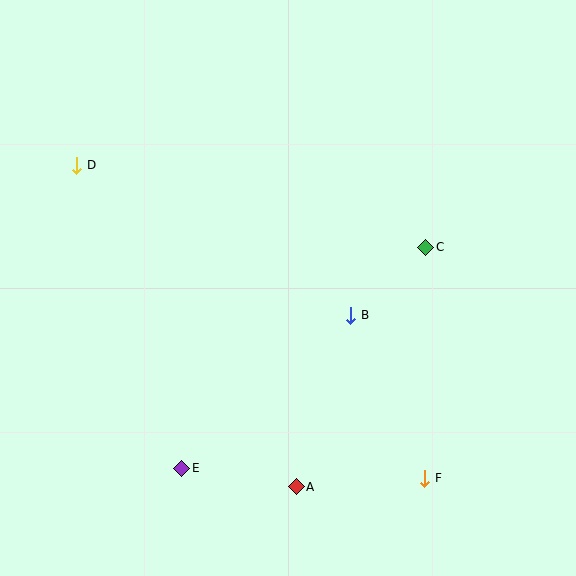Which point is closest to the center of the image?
Point B at (351, 315) is closest to the center.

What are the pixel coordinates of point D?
Point D is at (77, 165).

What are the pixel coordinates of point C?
Point C is at (426, 247).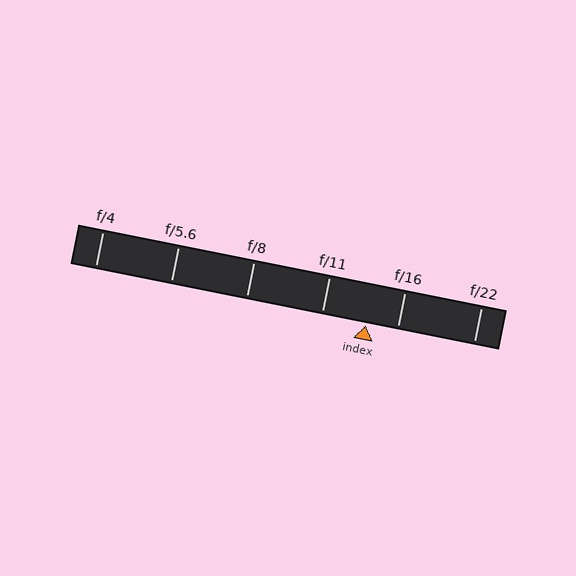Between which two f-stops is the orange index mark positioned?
The index mark is between f/11 and f/16.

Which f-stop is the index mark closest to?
The index mark is closest to f/16.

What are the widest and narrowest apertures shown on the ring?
The widest aperture shown is f/4 and the narrowest is f/22.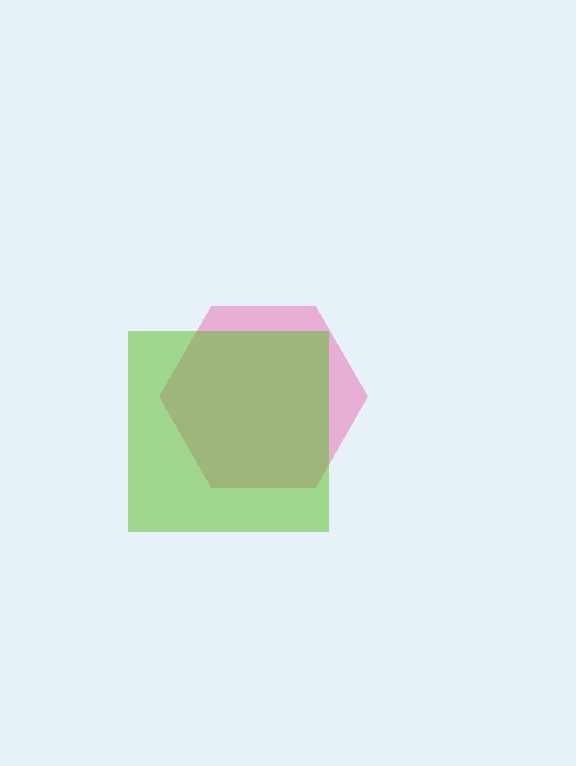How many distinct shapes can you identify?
There are 2 distinct shapes: a pink hexagon, a lime square.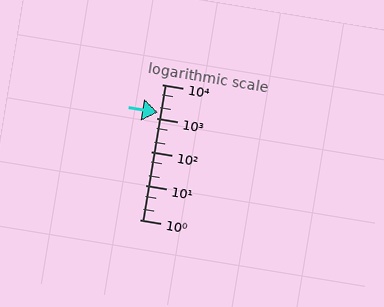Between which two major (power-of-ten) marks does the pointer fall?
The pointer is between 1000 and 10000.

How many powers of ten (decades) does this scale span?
The scale spans 4 decades, from 1 to 10000.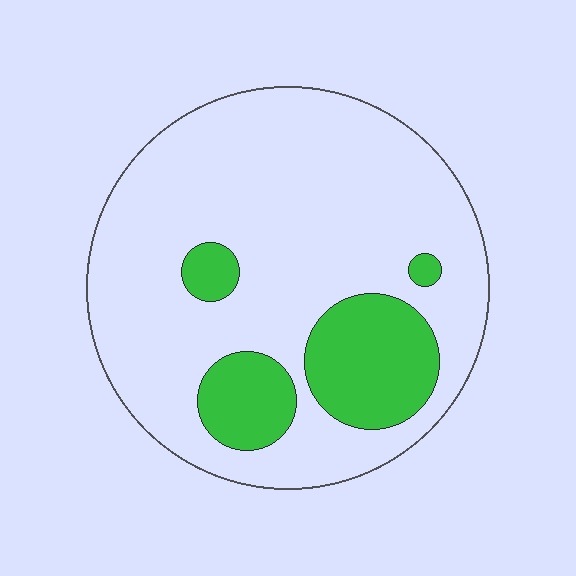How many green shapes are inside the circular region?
4.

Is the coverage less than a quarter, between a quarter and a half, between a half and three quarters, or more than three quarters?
Less than a quarter.